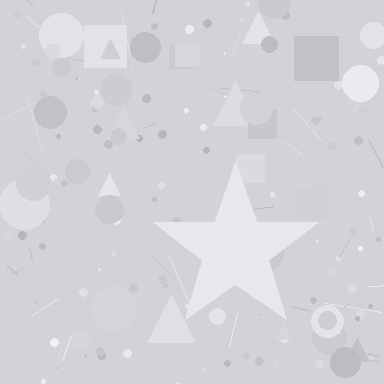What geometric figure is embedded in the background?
A star is embedded in the background.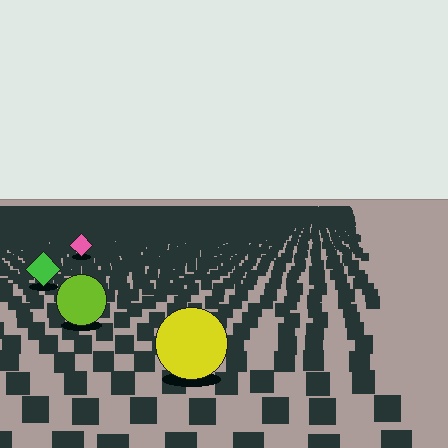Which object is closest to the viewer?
The yellow circle is closest. The texture marks near it are larger and more spread out.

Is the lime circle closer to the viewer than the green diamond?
Yes. The lime circle is closer — you can tell from the texture gradient: the ground texture is coarser near it.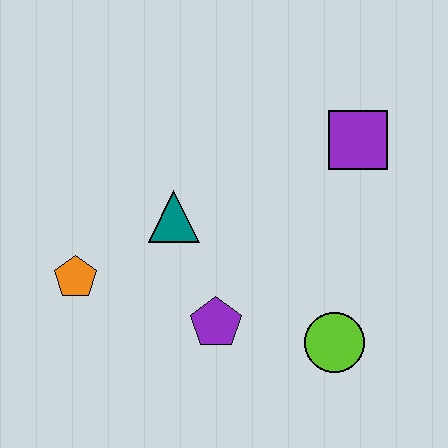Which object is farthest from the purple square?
The orange pentagon is farthest from the purple square.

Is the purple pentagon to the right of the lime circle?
No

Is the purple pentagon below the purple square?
Yes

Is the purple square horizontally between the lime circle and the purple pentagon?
No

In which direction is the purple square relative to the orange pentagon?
The purple square is to the right of the orange pentagon.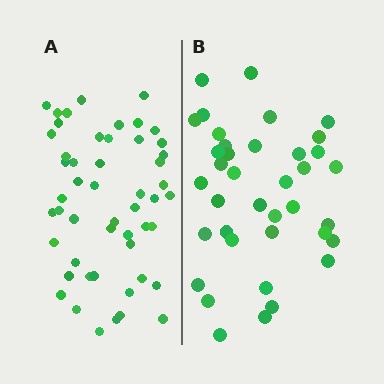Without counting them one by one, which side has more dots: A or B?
Region A (the left region) has more dots.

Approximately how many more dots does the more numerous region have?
Region A has approximately 15 more dots than region B.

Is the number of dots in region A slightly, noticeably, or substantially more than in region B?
Region A has noticeably more, but not dramatically so. The ratio is roughly 1.3 to 1.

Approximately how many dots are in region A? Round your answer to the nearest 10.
About 50 dots. (The exact count is 51, which rounds to 50.)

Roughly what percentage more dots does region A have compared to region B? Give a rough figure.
About 35% more.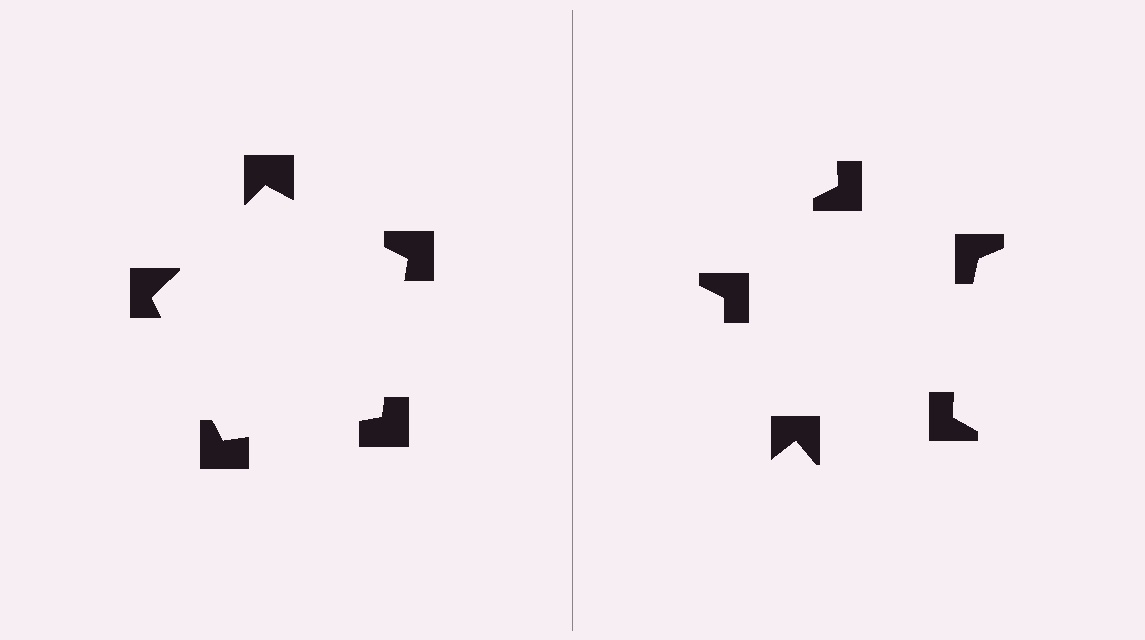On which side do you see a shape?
An illusory pentagon appears on the left side. On the right side the wedge cuts are rotated, so no coherent shape forms.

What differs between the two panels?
The notched squares are positioned identically on both sides; only the wedge orientations differ. On the left they align to a pentagon; on the right they are misaligned.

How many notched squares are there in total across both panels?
10 — 5 on each side.